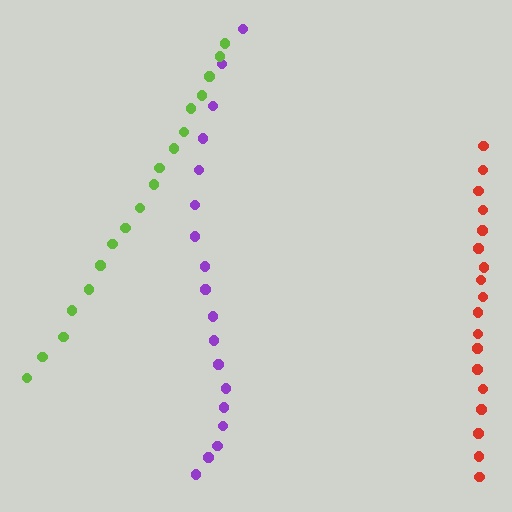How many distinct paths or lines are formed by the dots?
There are 3 distinct paths.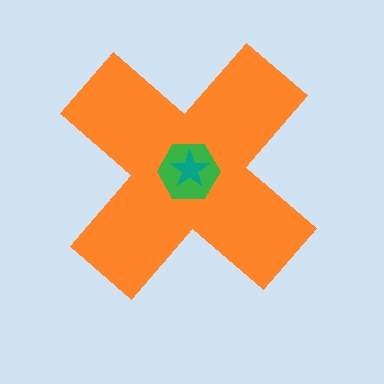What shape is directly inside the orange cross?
The green hexagon.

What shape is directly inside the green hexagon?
The teal star.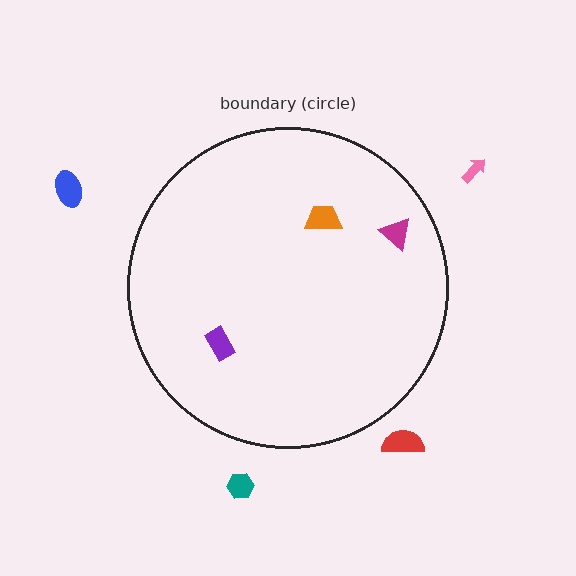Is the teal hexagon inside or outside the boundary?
Outside.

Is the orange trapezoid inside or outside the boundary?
Inside.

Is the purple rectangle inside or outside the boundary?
Inside.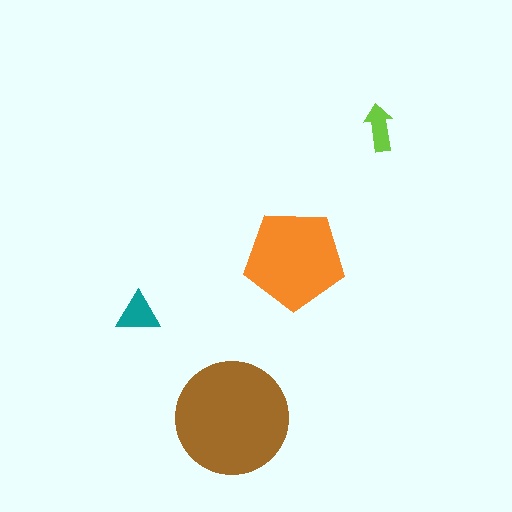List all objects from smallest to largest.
The lime arrow, the teal triangle, the orange pentagon, the brown circle.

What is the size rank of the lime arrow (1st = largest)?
4th.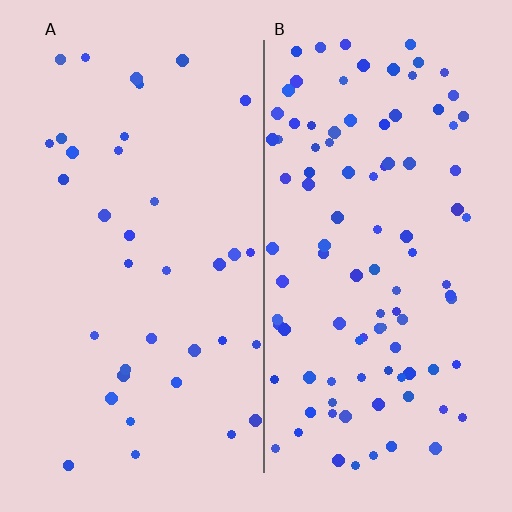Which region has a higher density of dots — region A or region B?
B (the right).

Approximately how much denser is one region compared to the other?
Approximately 2.8× — region B over region A.